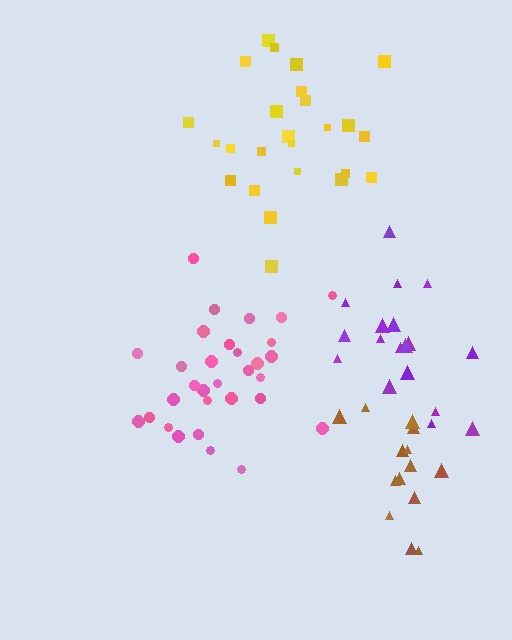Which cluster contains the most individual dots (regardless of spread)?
Pink (32).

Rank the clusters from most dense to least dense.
pink, brown, purple, yellow.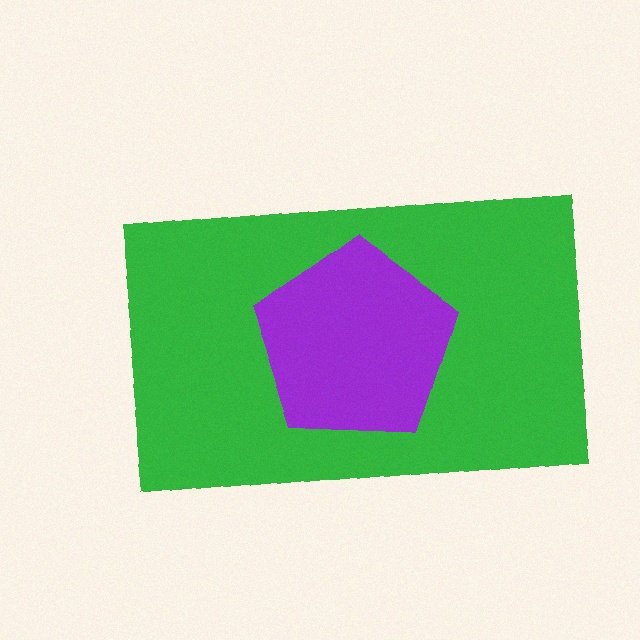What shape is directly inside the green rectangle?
The purple pentagon.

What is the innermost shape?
The purple pentagon.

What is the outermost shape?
The green rectangle.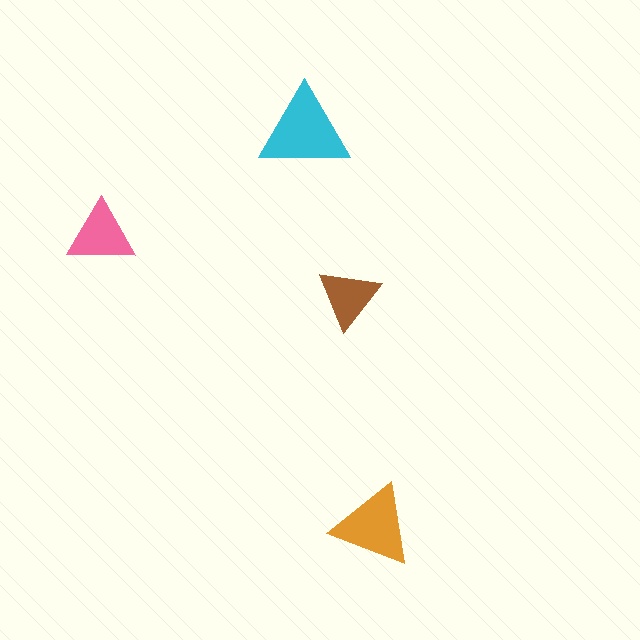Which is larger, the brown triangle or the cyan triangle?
The cyan one.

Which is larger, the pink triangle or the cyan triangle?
The cyan one.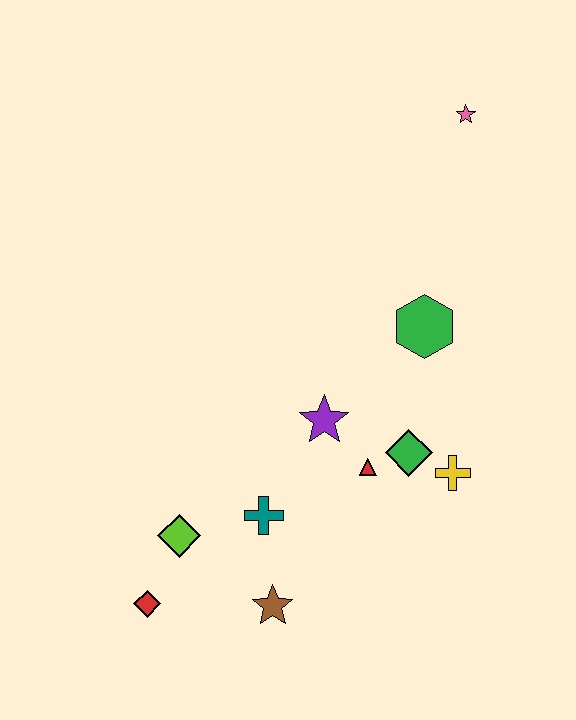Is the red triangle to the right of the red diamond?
Yes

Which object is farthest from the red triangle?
The pink star is farthest from the red triangle.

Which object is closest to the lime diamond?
The red diamond is closest to the lime diamond.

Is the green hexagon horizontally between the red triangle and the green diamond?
No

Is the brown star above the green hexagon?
No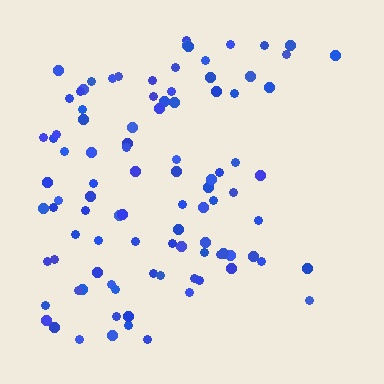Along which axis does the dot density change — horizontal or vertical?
Horizontal.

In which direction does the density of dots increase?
From right to left, with the left side densest.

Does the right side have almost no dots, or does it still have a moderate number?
Still a moderate number, just noticeably fewer than the left.